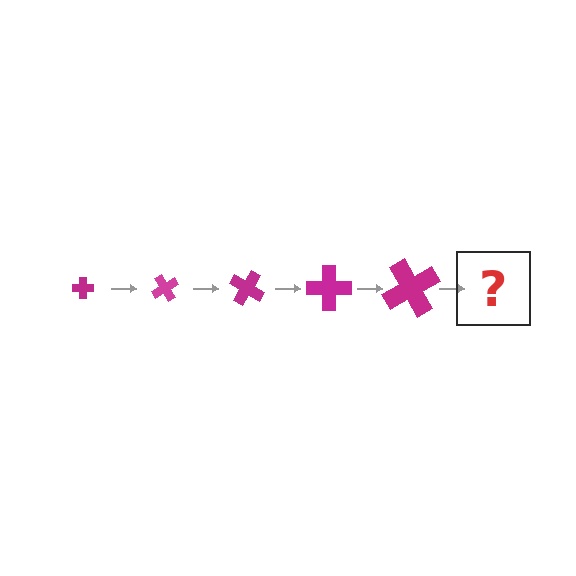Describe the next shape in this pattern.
It should be a cross, larger than the previous one and rotated 300 degrees from the start.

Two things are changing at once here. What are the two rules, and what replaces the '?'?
The two rules are that the cross grows larger each step and it rotates 60 degrees each step. The '?' should be a cross, larger than the previous one and rotated 300 degrees from the start.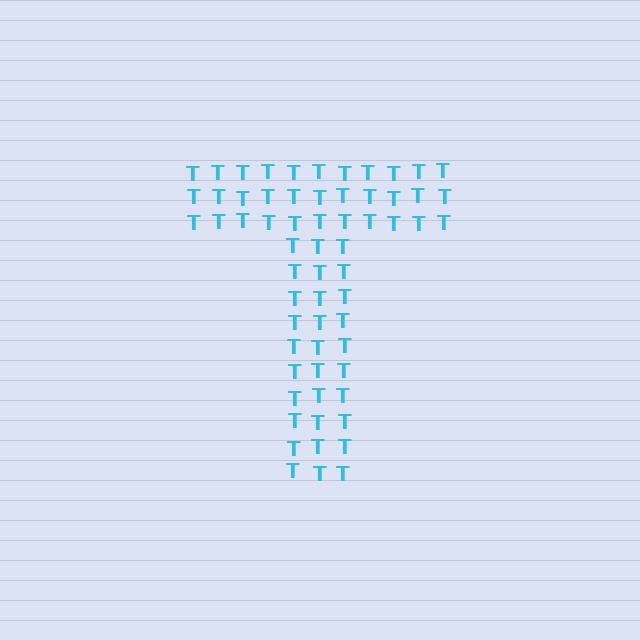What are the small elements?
The small elements are letter T's.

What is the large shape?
The large shape is the letter T.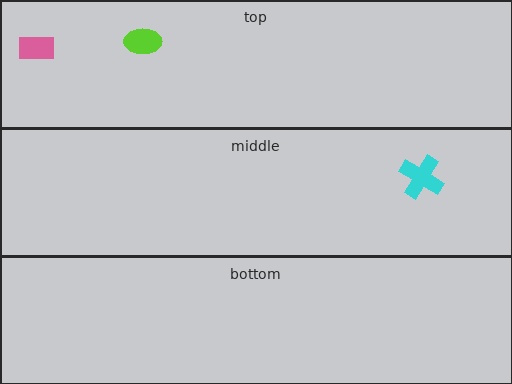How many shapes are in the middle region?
1.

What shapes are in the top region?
The pink rectangle, the lime ellipse.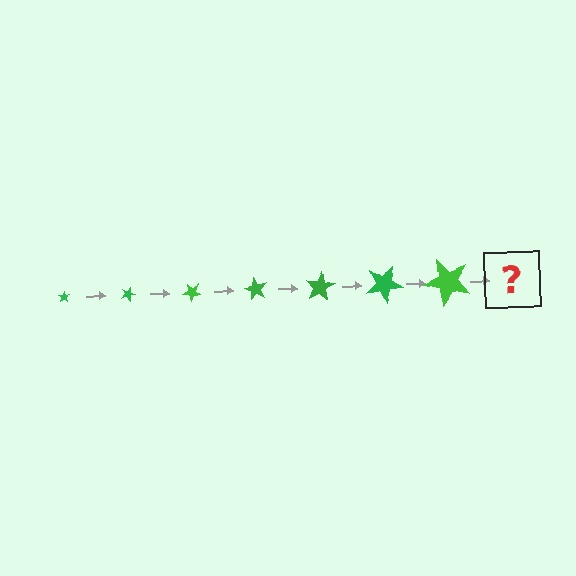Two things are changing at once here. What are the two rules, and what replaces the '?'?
The two rules are that the star grows larger each step and it rotates 20 degrees each step. The '?' should be a star, larger than the previous one and rotated 140 degrees from the start.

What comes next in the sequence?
The next element should be a star, larger than the previous one and rotated 140 degrees from the start.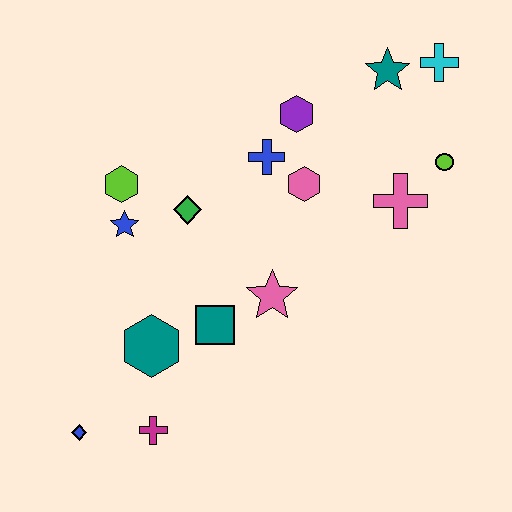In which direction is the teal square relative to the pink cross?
The teal square is to the left of the pink cross.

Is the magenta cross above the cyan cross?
No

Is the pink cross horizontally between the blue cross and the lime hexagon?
No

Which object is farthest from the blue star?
The cyan cross is farthest from the blue star.